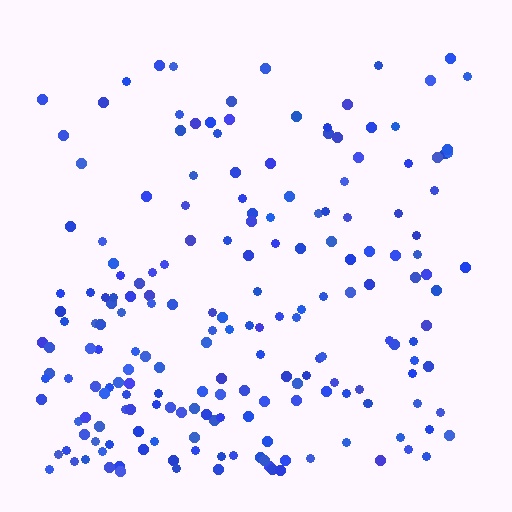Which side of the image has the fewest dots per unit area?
The top.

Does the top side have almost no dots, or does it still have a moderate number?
Still a moderate number, just noticeably fewer than the bottom.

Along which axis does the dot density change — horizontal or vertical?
Vertical.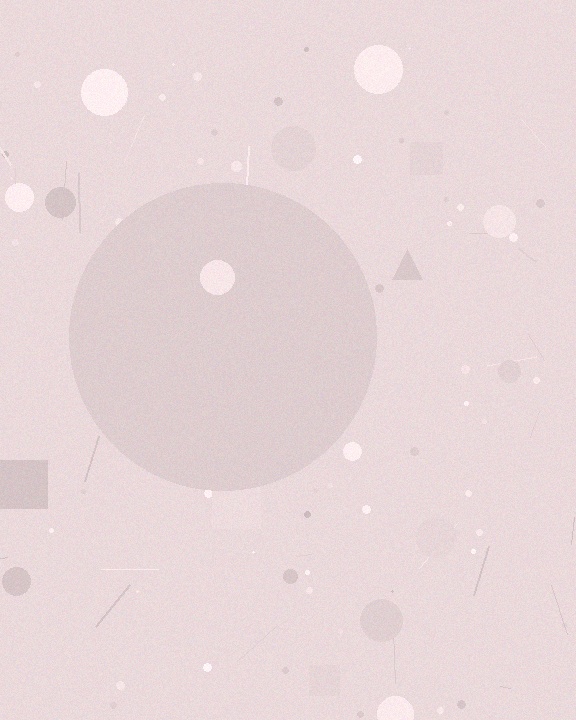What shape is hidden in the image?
A circle is hidden in the image.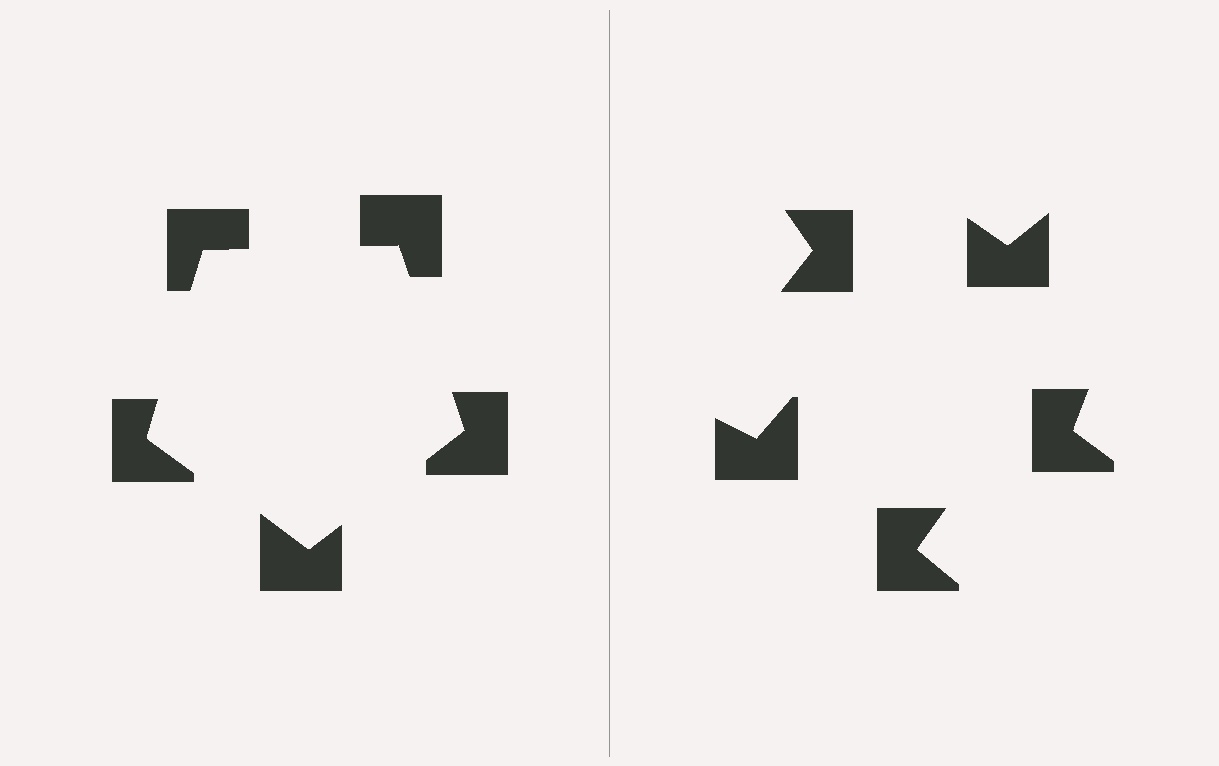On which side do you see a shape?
An illusory pentagon appears on the left side. On the right side the wedge cuts are rotated, so no coherent shape forms.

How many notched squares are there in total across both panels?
10 — 5 on each side.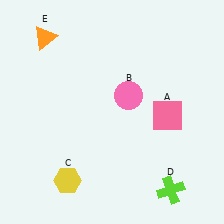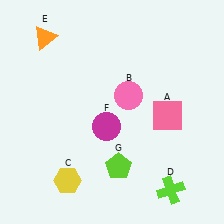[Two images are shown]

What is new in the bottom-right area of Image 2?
A lime pentagon (G) was added in the bottom-right area of Image 2.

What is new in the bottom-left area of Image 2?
A magenta circle (F) was added in the bottom-left area of Image 2.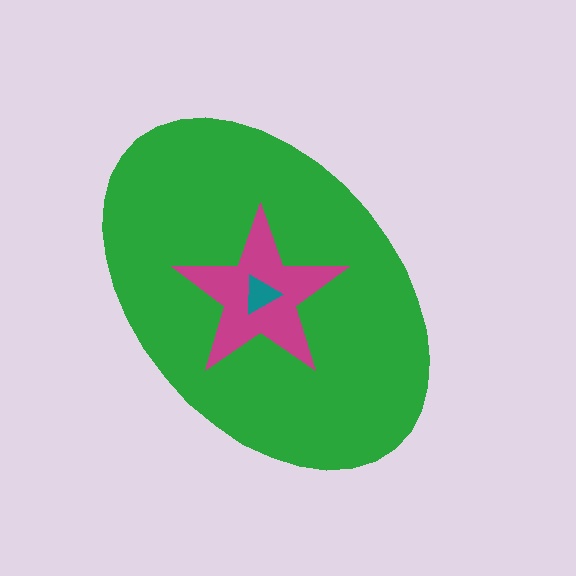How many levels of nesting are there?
3.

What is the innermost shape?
The teal triangle.